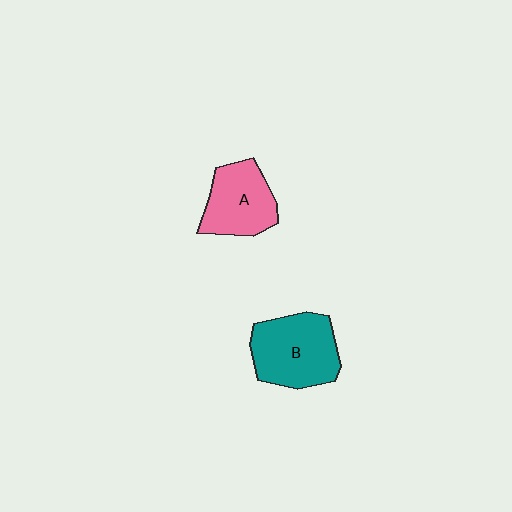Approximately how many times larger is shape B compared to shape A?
Approximately 1.3 times.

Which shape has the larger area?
Shape B (teal).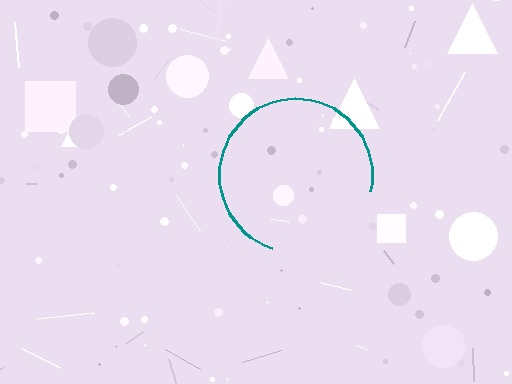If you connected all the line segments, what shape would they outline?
They would outline a circle.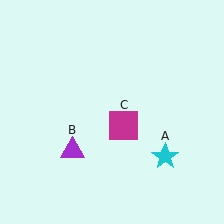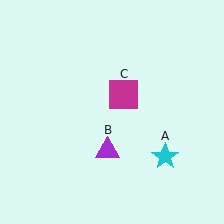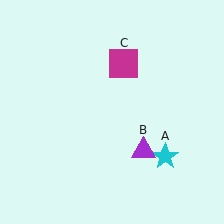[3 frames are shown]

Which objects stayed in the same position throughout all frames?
Cyan star (object A) remained stationary.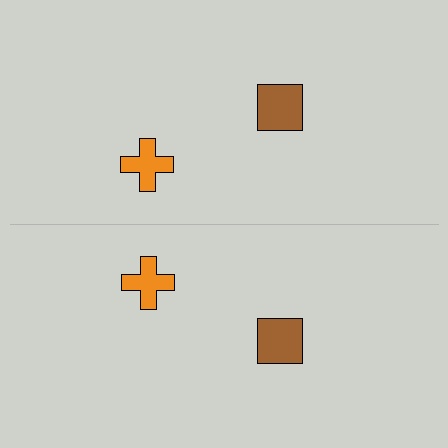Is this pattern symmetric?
Yes, this pattern has bilateral (reflection) symmetry.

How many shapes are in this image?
There are 4 shapes in this image.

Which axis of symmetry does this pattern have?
The pattern has a horizontal axis of symmetry running through the center of the image.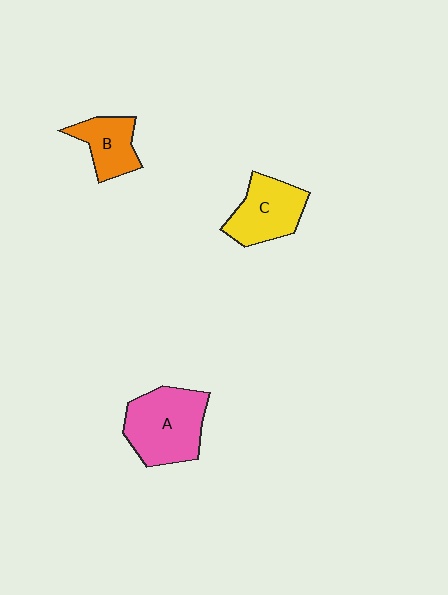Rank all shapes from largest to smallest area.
From largest to smallest: A (pink), C (yellow), B (orange).